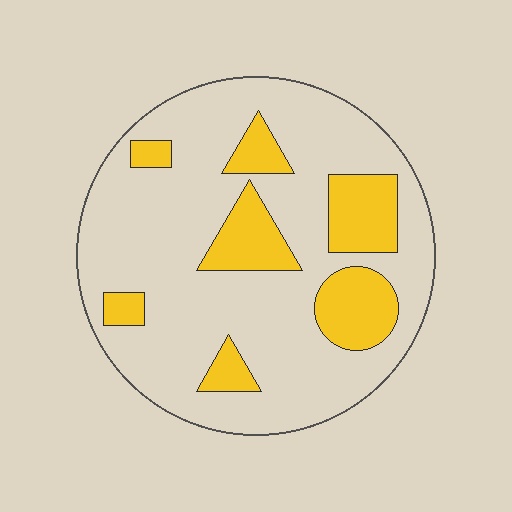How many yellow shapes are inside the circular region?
7.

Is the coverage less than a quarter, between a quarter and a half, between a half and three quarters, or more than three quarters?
Less than a quarter.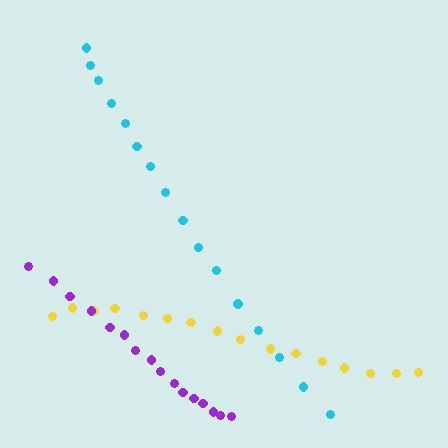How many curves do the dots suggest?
There are 3 distinct paths.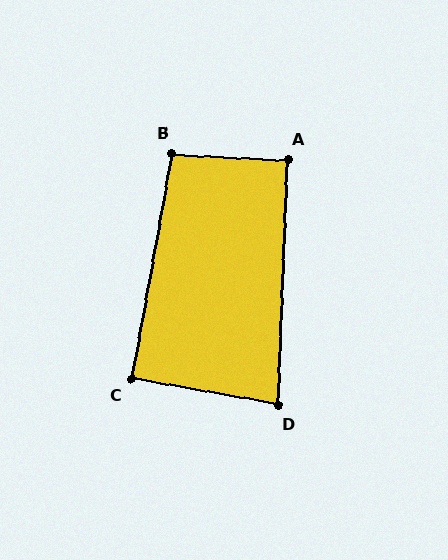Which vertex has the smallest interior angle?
D, at approximately 82 degrees.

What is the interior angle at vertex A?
Approximately 90 degrees (approximately right).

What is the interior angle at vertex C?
Approximately 90 degrees (approximately right).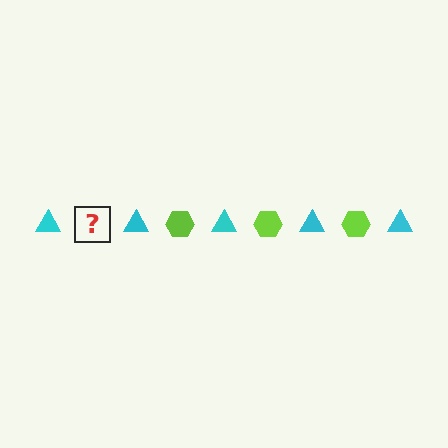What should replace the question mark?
The question mark should be replaced with a lime hexagon.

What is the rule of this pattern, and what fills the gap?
The rule is that the pattern alternates between cyan triangle and lime hexagon. The gap should be filled with a lime hexagon.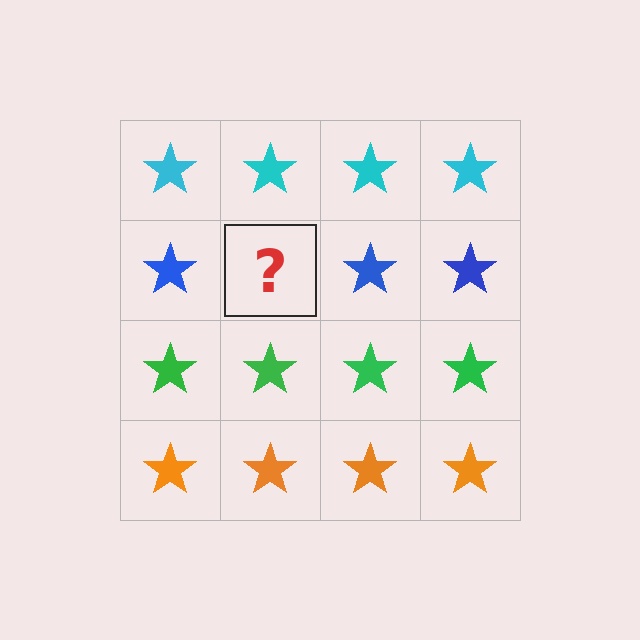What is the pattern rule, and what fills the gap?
The rule is that each row has a consistent color. The gap should be filled with a blue star.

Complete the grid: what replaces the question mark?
The question mark should be replaced with a blue star.